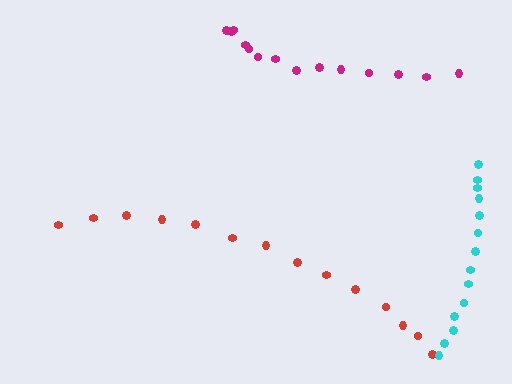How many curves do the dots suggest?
There are 3 distinct paths.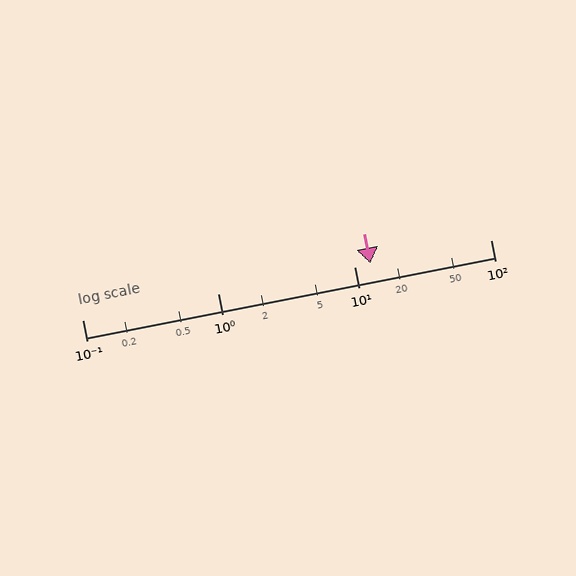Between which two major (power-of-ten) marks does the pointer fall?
The pointer is between 10 and 100.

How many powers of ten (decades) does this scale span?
The scale spans 3 decades, from 0.1 to 100.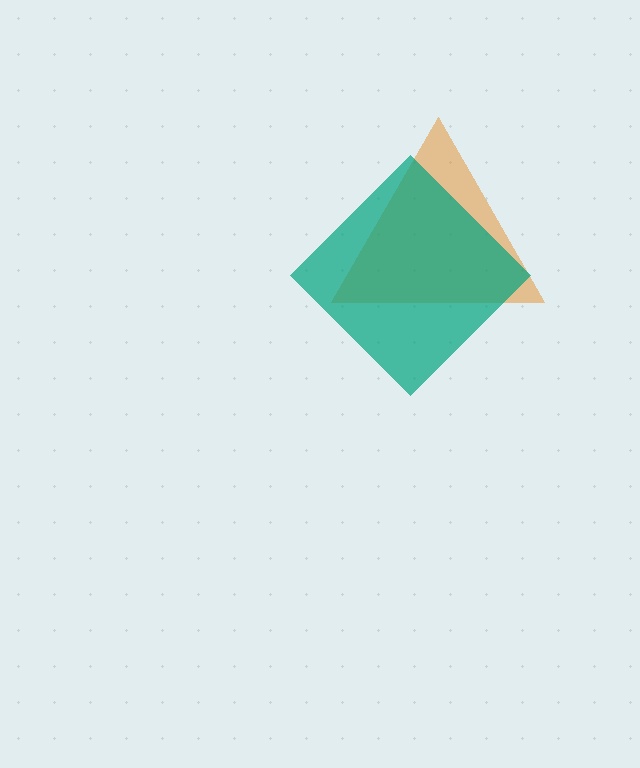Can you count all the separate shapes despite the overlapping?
Yes, there are 2 separate shapes.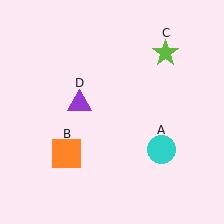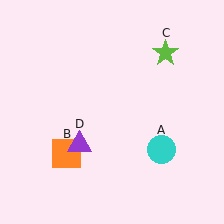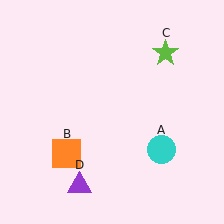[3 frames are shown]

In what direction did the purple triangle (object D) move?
The purple triangle (object D) moved down.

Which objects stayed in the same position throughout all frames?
Cyan circle (object A) and orange square (object B) and lime star (object C) remained stationary.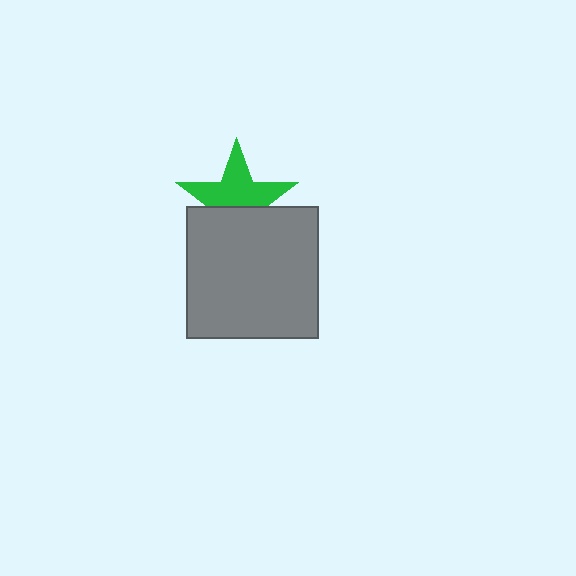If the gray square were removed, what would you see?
You would see the complete green star.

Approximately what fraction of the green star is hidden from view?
Roughly 42% of the green star is hidden behind the gray square.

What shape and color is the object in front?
The object in front is a gray square.